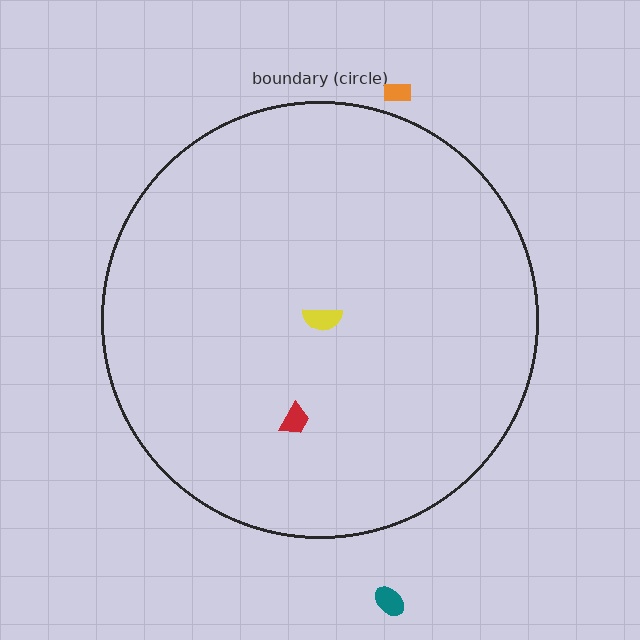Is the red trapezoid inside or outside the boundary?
Inside.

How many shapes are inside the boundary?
2 inside, 2 outside.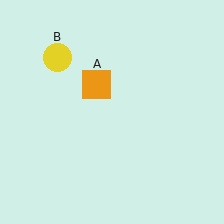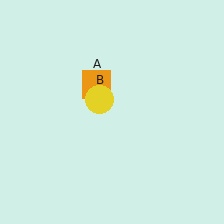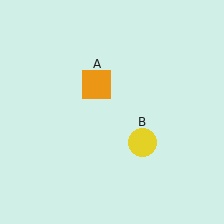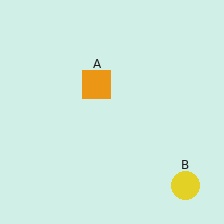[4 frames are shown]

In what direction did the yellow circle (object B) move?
The yellow circle (object B) moved down and to the right.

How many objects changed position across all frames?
1 object changed position: yellow circle (object B).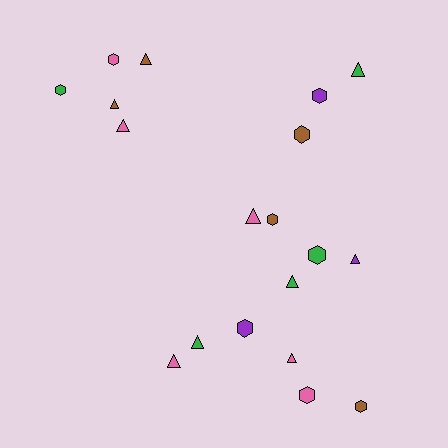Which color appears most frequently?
Pink, with 6 objects.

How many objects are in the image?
There are 19 objects.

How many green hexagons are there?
There are 2 green hexagons.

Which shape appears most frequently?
Triangle, with 10 objects.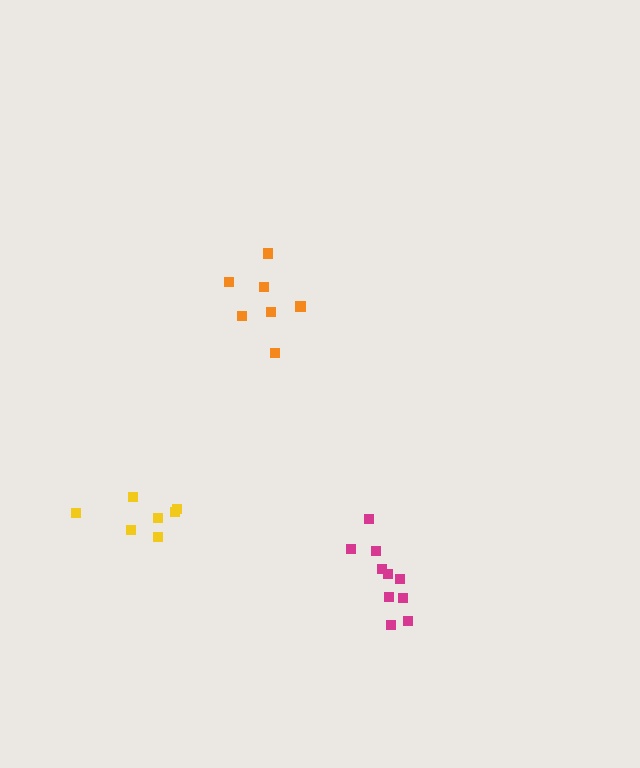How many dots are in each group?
Group 1: 10 dots, Group 2: 7 dots, Group 3: 7 dots (24 total).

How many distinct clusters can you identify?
There are 3 distinct clusters.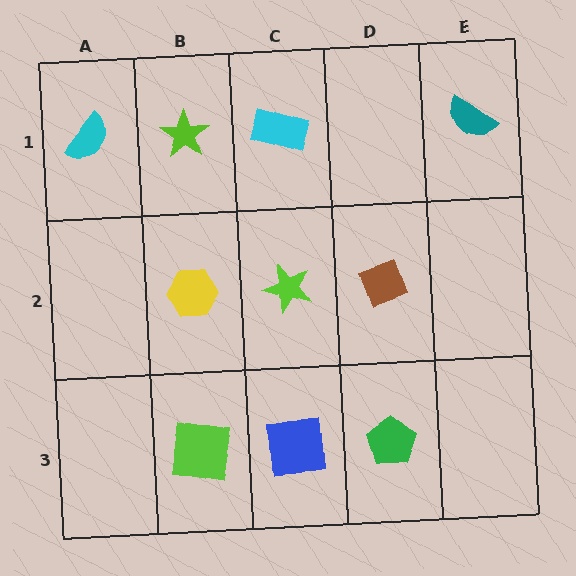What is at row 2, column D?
A brown diamond.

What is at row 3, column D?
A green pentagon.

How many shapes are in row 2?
3 shapes.